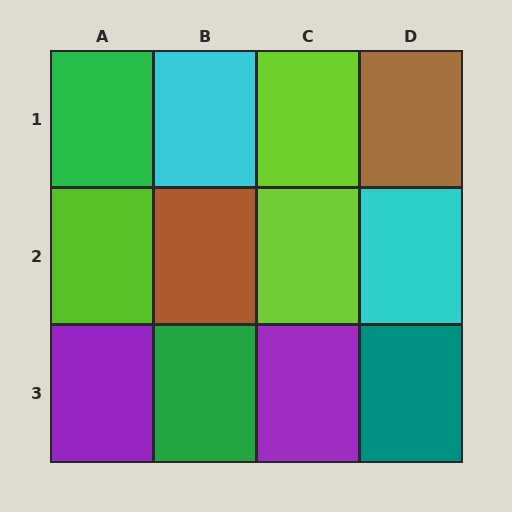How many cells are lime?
3 cells are lime.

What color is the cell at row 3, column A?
Purple.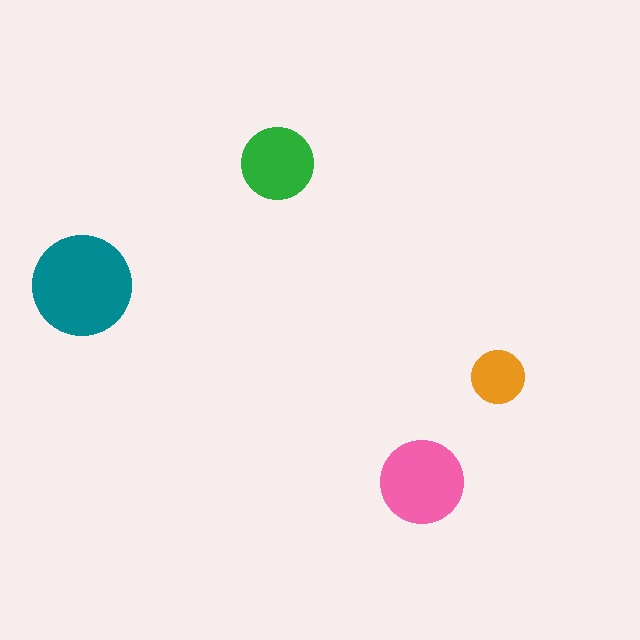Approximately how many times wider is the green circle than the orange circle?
About 1.5 times wider.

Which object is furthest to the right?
The orange circle is rightmost.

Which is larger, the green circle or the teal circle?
The teal one.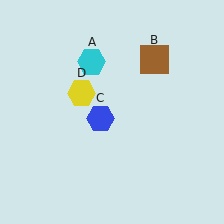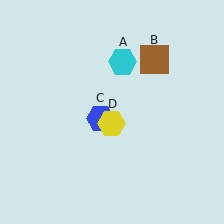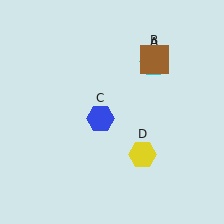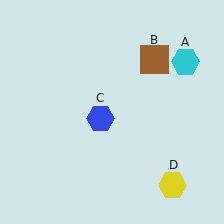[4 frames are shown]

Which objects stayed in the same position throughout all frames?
Brown square (object B) and blue hexagon (object C) remained stationary.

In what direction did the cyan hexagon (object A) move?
The cyan hexagon (object A) moved right.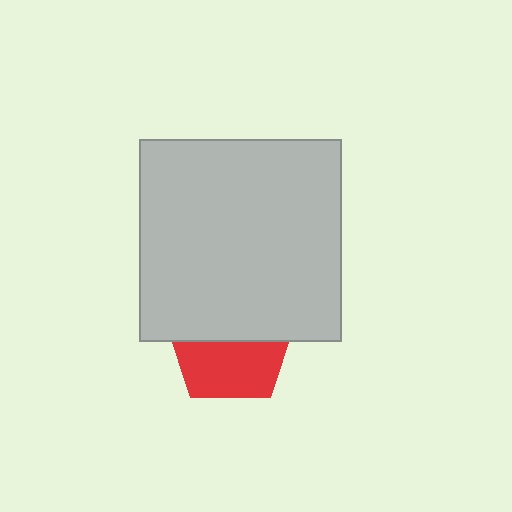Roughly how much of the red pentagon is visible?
About half of it is visible (roughly 50%).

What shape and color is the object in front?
The object in front is a light gray square.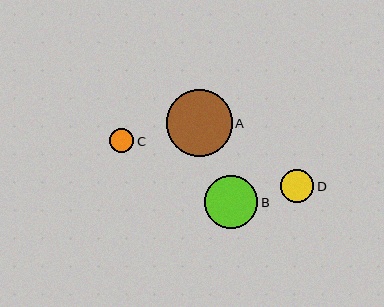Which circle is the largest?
Circle A is the largest with a size of approximately 66 pixels.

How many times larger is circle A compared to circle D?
Circle A is approximately 2.0 times the size of circle D.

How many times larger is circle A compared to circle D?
Circle A is approximately 2.0 times the size of circle D.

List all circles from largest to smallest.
From largest to smallest: A, B, D, C.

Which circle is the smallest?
Circle C is the smallest with a size of approximately 24 pixels.